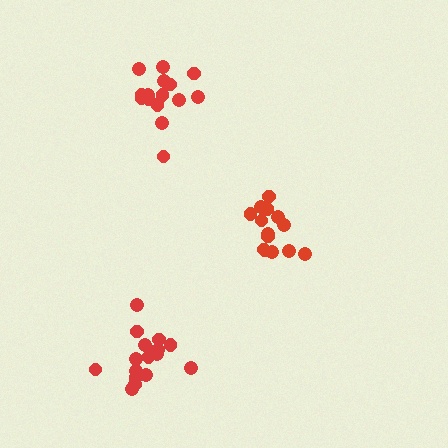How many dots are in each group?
Group 1: 17 dots, Group 2: 14 dots, Group 3: 15 dots (46 total).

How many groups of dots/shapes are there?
There are 3 groups.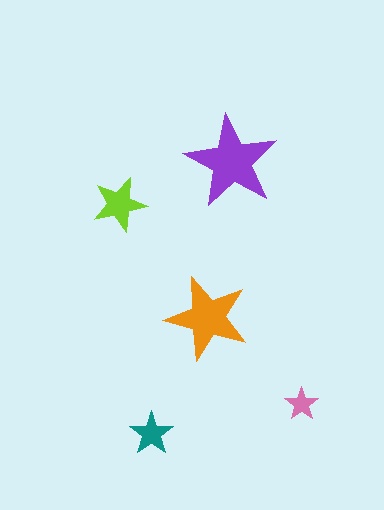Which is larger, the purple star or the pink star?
The purple one.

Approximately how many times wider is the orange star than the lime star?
About 1.5 times wider.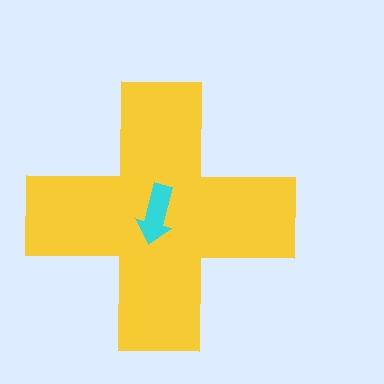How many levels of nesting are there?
2.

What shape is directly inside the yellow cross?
The cyan arrow.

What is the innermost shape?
The cyan arrow.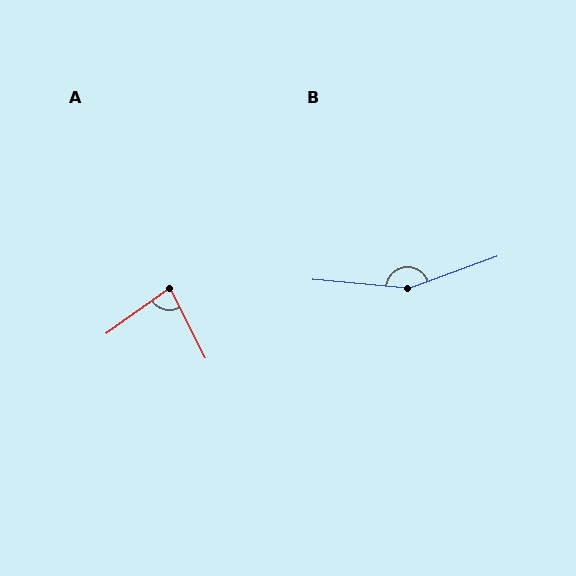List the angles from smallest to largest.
A (81°), B (155°).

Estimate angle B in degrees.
Approximately 155 degrees.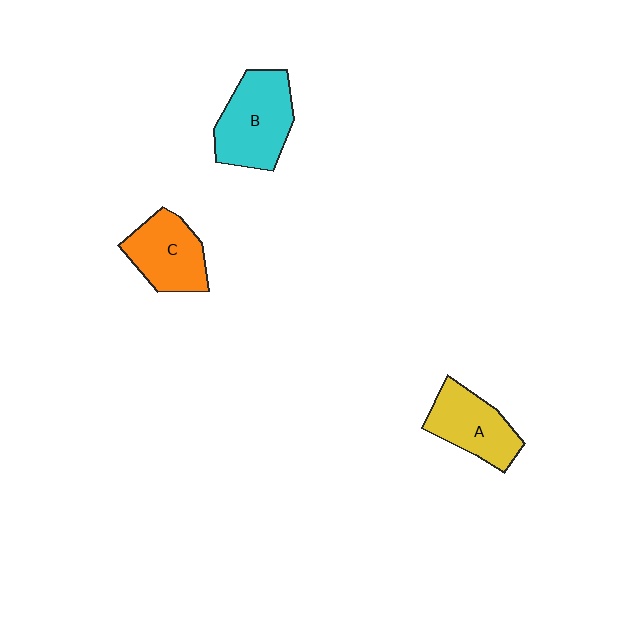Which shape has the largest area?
Shape B (cyan).